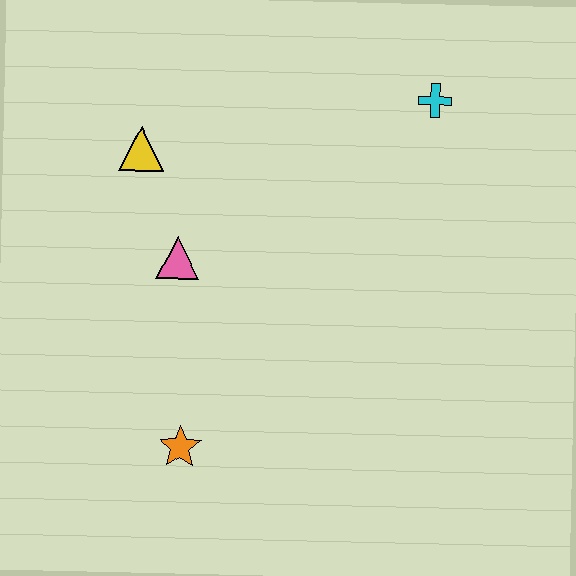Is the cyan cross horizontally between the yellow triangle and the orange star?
No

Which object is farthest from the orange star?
The cyan cross is farthest from the orange star.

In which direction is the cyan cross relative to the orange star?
The cyan cross is above the orange star.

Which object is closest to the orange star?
The pink triangle is closest to the orange star.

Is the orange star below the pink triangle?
Yes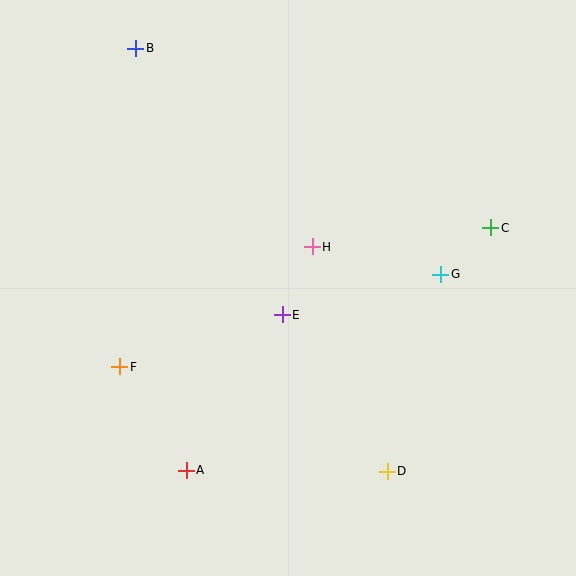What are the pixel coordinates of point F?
Point F is at (120, 367).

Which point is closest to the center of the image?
Point E at (282, 315) is closest to the center.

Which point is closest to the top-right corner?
Point C is closest to the top-right corner.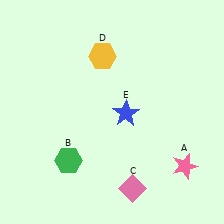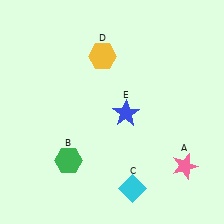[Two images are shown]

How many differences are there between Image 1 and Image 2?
There is 1 difference between the two images.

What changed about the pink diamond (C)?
In Image 1, C is pink. In Image 2, it changed to cyan.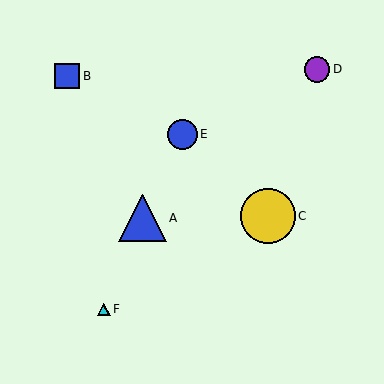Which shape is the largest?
The yellow circle (labeled C) is the largest.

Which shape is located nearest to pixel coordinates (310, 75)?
The purple circle (labeled D) at (317, 69) is nearest to that location.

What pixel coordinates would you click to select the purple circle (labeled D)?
Click at (317, 69) to select the purple circle D.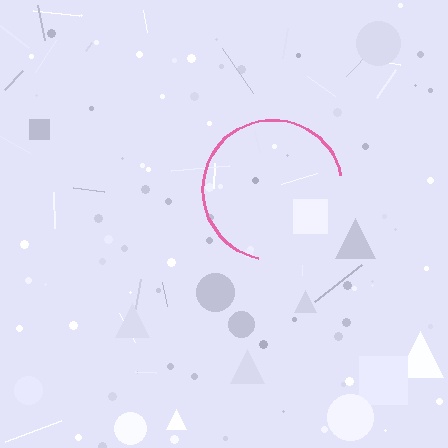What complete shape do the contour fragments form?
The contour fragments form a circle.